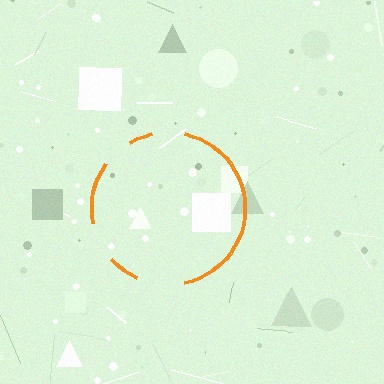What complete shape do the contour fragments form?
The contour fragments form a circle.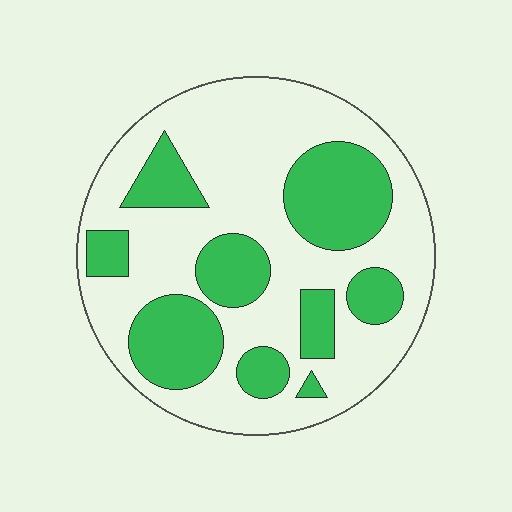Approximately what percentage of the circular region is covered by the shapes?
Approximately 35%.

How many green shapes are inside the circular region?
9.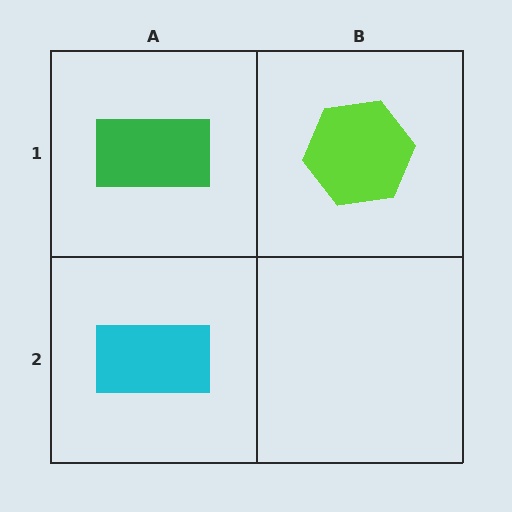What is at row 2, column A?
A cyan rectangle.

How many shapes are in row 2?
1 shape.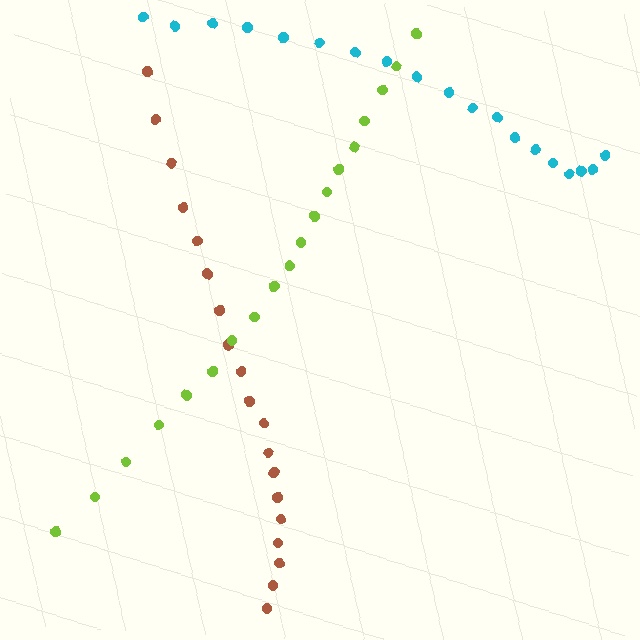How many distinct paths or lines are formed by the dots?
There are 3 distinct paths.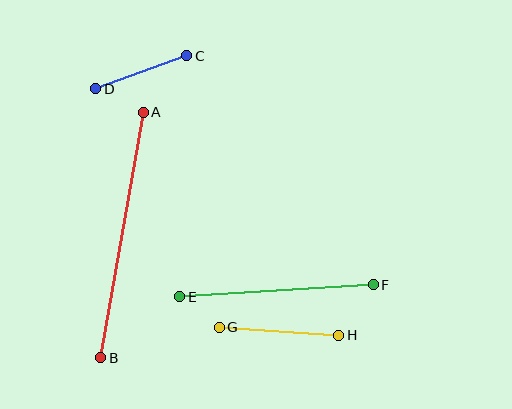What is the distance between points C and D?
The distance is approximately 97 pixels.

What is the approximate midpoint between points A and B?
The midpoint is at approximately (122, 235) pixels.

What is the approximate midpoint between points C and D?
The midpoint is at approximately (141, 72) pixels.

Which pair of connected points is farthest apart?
Points A and B are farthest apart.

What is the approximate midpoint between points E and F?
The midpoint is at approximately (276, 291) pixels.